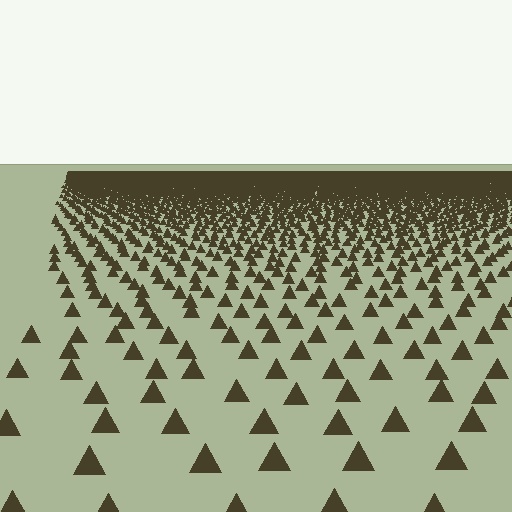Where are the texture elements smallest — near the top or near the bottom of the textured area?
Near the top.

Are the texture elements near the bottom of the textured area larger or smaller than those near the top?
Larger. Near the bottom, elements are closer to the viewer and appear at a bigger on-screen size.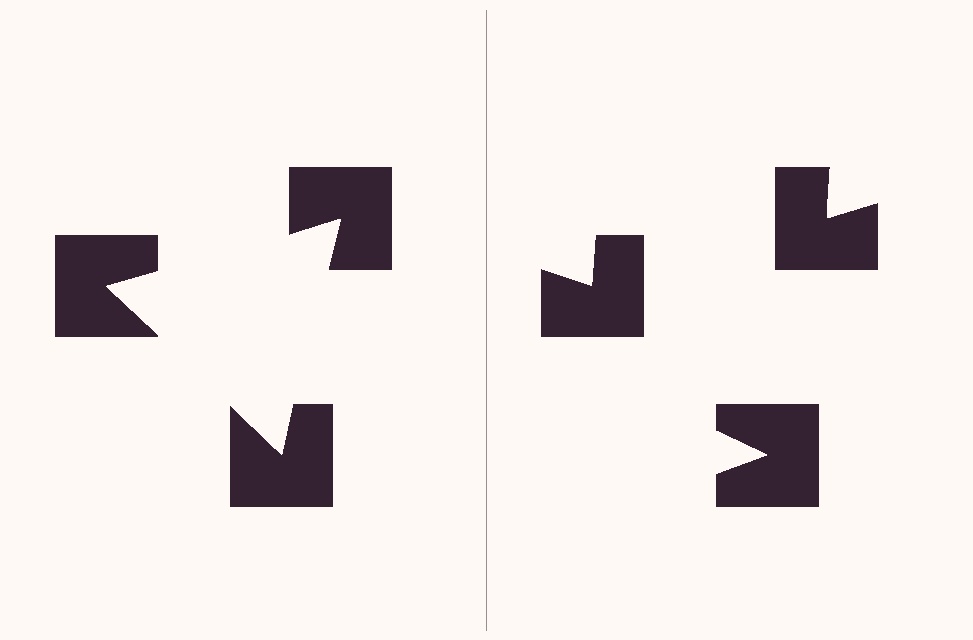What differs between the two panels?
The notched squares are positioned identically on both sides; only the wedge orientations differ. On the left they align to a triangle; on the right they are misaligned.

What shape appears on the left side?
An illusory triangle.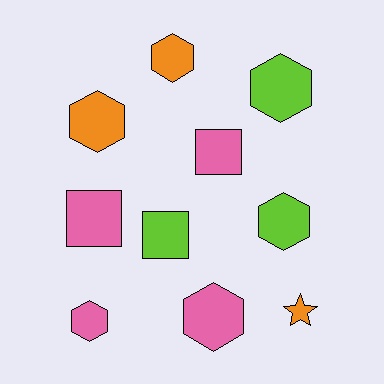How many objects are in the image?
There are 10 objects.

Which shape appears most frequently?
Hexagon, with 6 objects.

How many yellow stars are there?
There are no yellow stars.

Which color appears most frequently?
Pink, with 4 objects.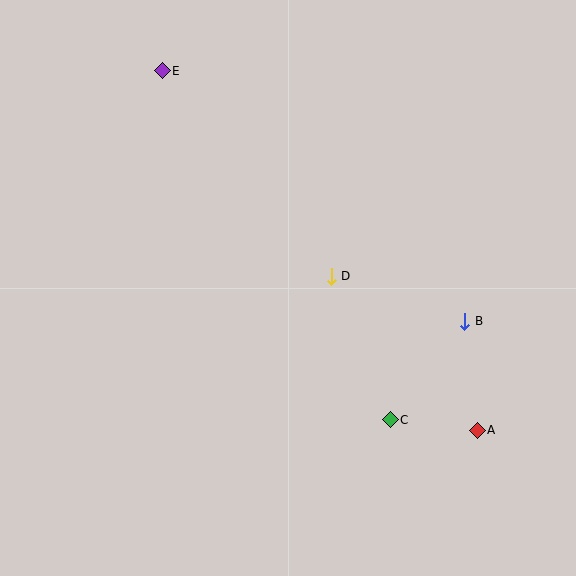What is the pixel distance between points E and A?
The distance between E and A is 478 pixels.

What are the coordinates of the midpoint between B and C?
The midpoint between B and C is at (428, 371).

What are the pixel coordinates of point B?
Point B is at (465, 321).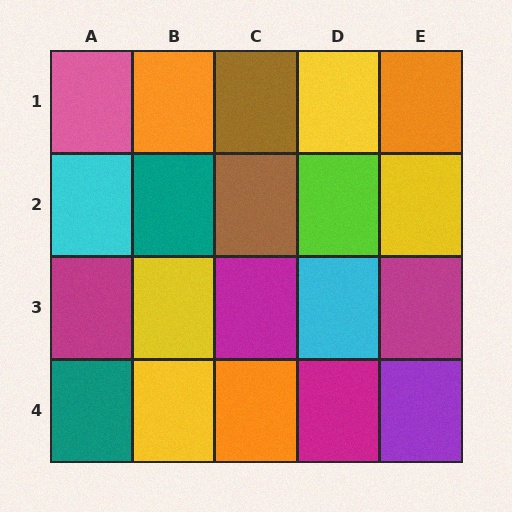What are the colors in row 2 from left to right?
Cyan, teal, brown, lime, yellow.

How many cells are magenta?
4 cells are magenta.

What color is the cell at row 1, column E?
Orange.